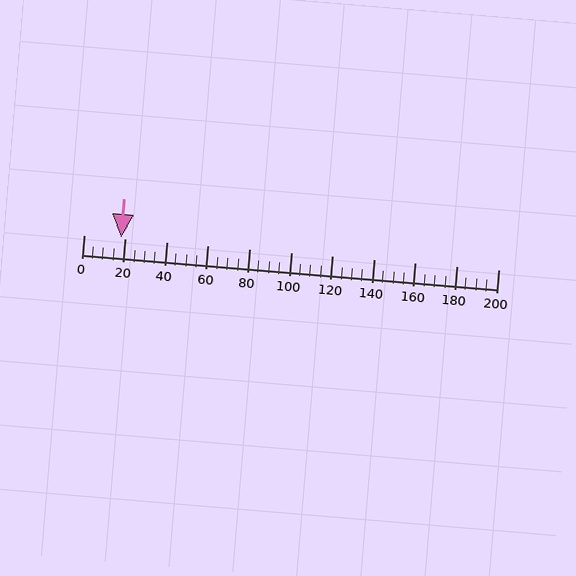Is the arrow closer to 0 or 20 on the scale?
The arrow is closer to 20.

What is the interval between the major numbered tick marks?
The major tick marks are spaced 20 units apart.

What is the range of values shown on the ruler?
The ruler shows values from 0 to 200.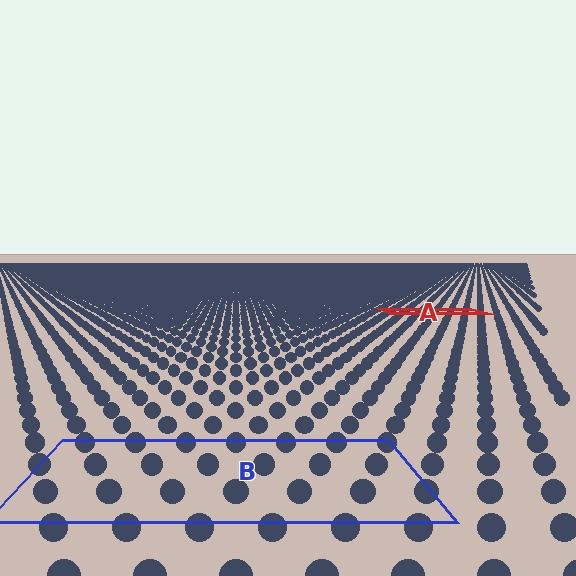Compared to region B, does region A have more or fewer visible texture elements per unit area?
Region A has more texture elements per unit area — they are packed more densely because it is farther away.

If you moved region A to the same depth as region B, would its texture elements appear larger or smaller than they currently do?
They would appear larger. At a closer depth, the same texture elements are projected at a bigger on-screen size.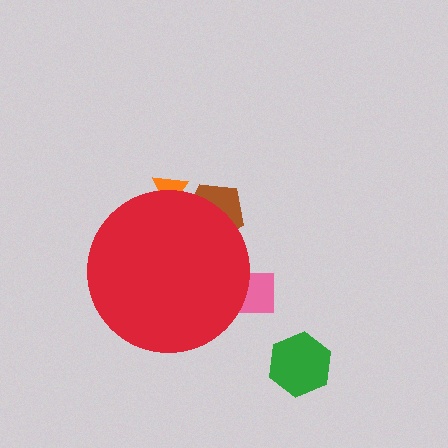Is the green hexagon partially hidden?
No, the green hexagon is fully visible.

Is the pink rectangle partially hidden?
Yes, the pink rectangle is partially hidden behind the red circle.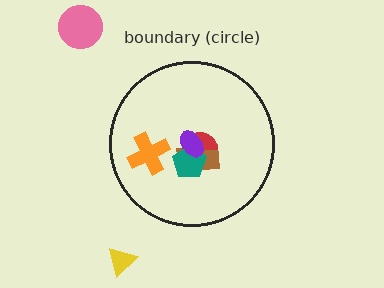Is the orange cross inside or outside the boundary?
Inside.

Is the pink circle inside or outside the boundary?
Outside.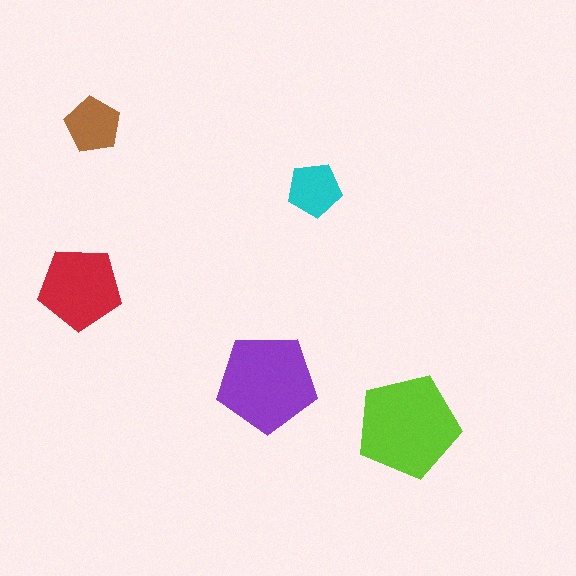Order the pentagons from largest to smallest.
the lime one, the purple one, the red one, the brown one, the cyan one.